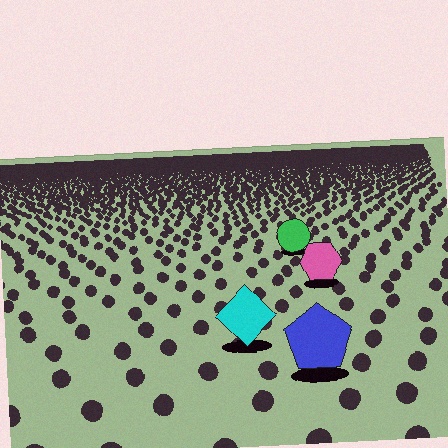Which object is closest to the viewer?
The blue pentagon is closest. The texture marks near it are larger and more spread out.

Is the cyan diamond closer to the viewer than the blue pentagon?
No. The blue pentagon is closer — you can tell from the texture gradient: the ground texture is coarser near it.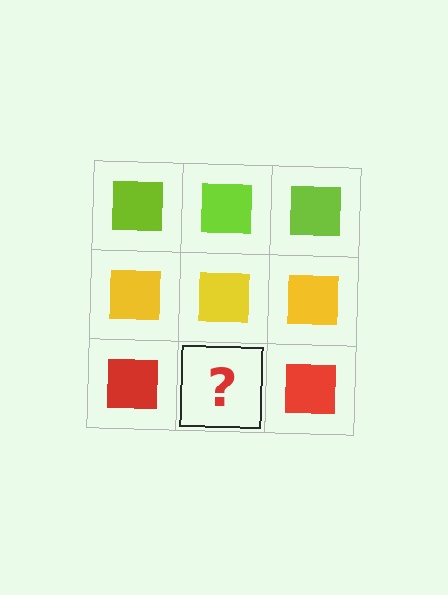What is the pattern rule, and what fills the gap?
The rule is that each row has a consistent color. The gap should be filled with a red square.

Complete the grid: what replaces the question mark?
The question mark should be replaced with a red square.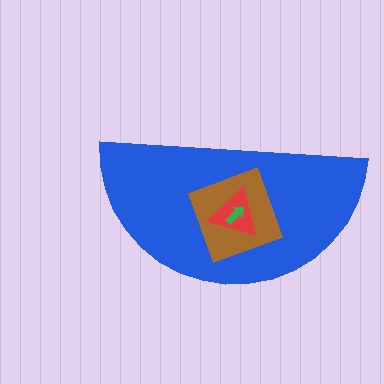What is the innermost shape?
The green arrow.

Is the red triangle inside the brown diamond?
Yes.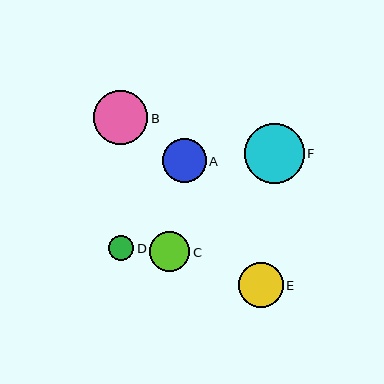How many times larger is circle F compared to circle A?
Circle F is approximately 1.4 times the size of circle A.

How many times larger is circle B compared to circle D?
Circle B is approximately 2.2 times the size of circle D.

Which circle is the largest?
Circle F is the largest with a size of approximately 60 pixels.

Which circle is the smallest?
Circle D is the smallest with a size of approximately 25 pixels.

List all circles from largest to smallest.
From largest to smallest: F, B, E, A, C, D.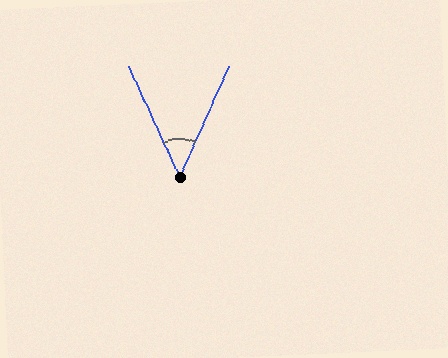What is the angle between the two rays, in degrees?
Approximately 48 degrees.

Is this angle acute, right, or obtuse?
It is acute.